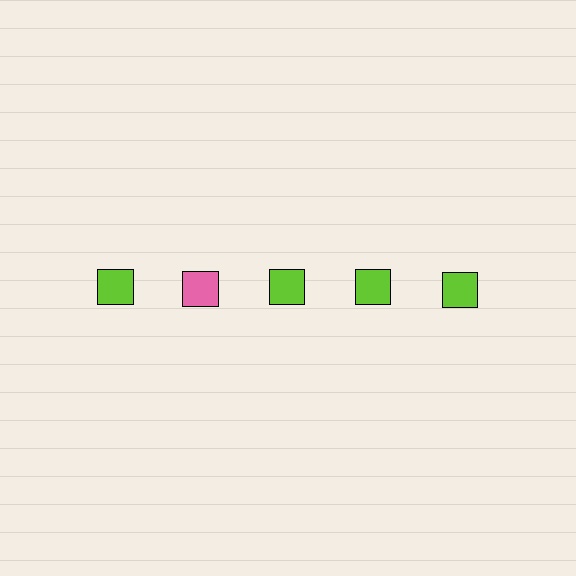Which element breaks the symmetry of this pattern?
The pink square in the top row, second from left column breaks the symmetry. All other shapes are lime squares.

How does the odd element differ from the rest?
It has a different color: pink instead of lime.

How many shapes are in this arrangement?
There are 5 shapes arranged in a grid pattern.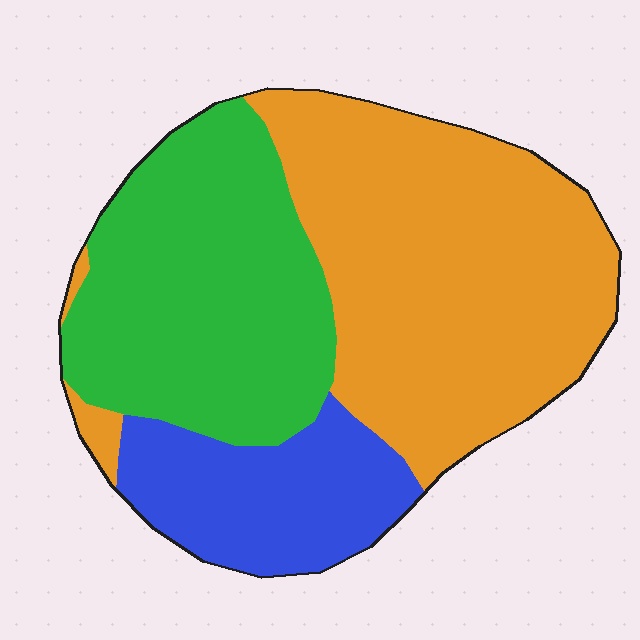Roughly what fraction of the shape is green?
Green takes up about one third (1/3) of the shape.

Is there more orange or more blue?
Orange.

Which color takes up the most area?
Orange, at roughly 45%.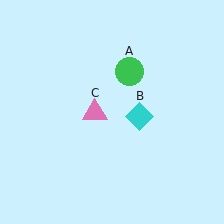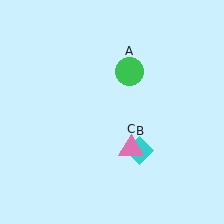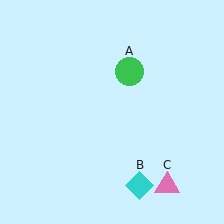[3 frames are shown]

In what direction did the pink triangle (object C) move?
The pink triangle (object C) moved down and to the right.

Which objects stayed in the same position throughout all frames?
Green circle (object A) remained stationary.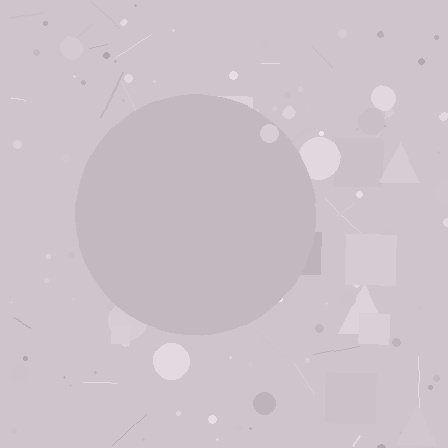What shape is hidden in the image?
A circle is hidden in the image.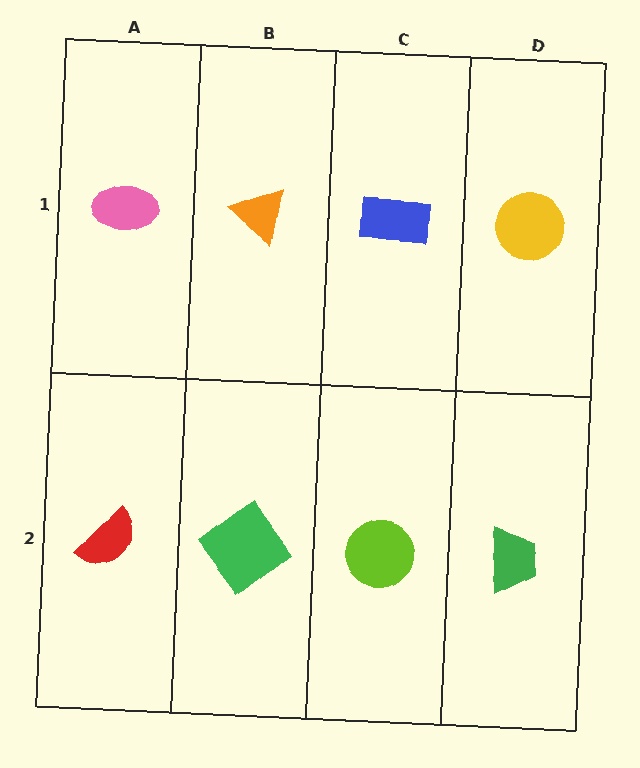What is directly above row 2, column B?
An orange triangle.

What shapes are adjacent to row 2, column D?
A yellow circle (row 1, column D), a lime circle (row 2, column C).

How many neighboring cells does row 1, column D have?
2.